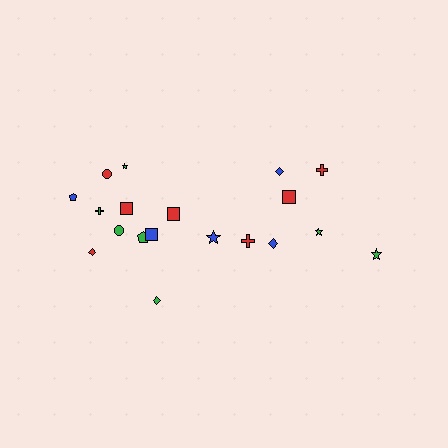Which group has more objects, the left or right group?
The left group.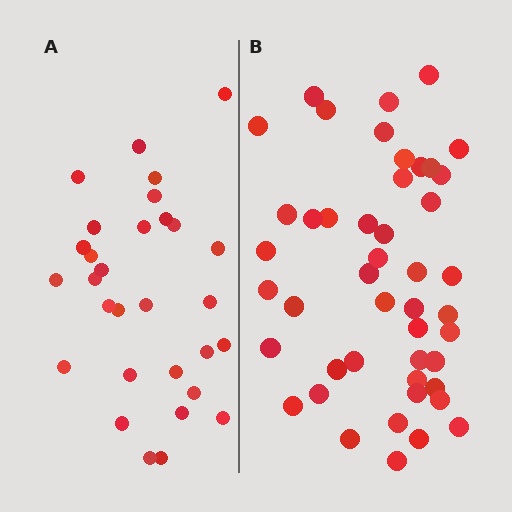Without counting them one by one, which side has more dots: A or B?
Region B (the right region) has more dots.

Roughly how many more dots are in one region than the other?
Region B has approximately 15 more dots than region A.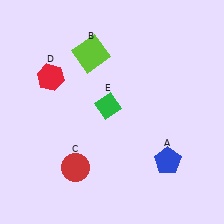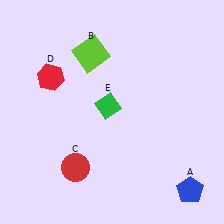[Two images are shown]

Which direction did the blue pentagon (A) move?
The blue pentagon (A) moved down.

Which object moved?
The blue pentagon (A) moved down.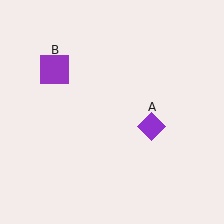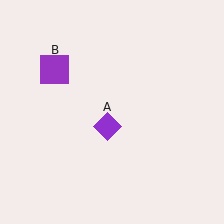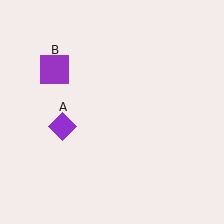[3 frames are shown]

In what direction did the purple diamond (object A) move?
The purple diamond (object A) moved left.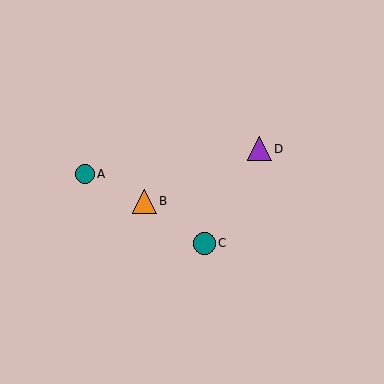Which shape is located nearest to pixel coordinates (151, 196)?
The orange triangle (labeled B) at (145, 201) is nearest to that location.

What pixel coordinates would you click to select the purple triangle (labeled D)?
Click at (259, 149) to select the purple triangle D.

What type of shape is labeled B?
Shape B is an orange triangle.